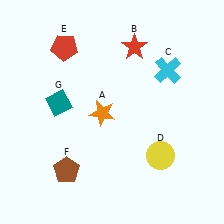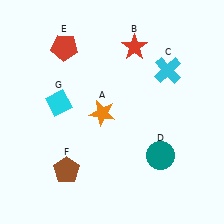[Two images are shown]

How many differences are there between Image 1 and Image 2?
There are 2 differences between the two images.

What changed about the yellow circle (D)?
In Image 1, D is yellow. In Image 2, it changed to teal.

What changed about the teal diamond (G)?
In Image 1, G is teal. In Image 2, it changed to cyan.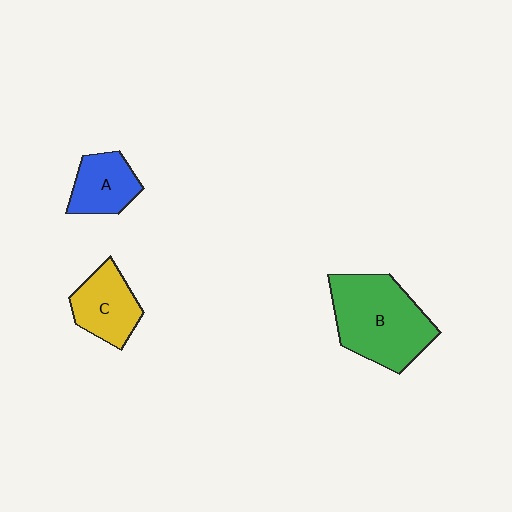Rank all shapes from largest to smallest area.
From largest to smallest: B (green), C (yellow), A (blue).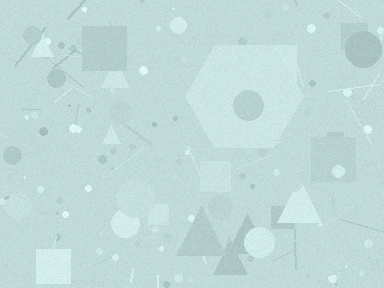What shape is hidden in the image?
A hexagon is hidden in the image.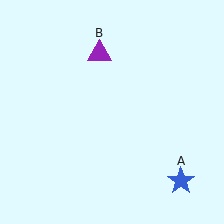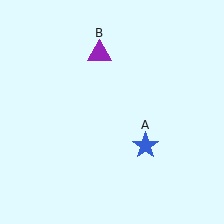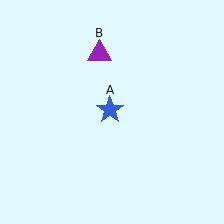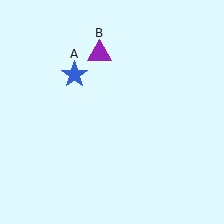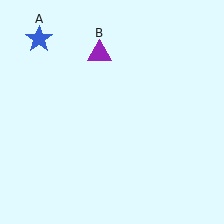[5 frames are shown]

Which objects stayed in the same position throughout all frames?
Purple triangle (object B) remained stationary.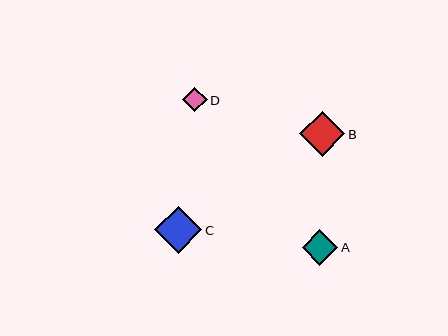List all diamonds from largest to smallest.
From largest to smallest: C, B, A, D.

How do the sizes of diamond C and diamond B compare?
Diamond C and diamond B are approximately the same size.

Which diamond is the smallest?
Diamond D is the smallest with a size of approximately 24 pixels.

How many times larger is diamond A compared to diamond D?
Diamond A is approximately 1.5 times the size of diamond D.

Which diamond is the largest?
Diamond C is the largest with a size of approximately 47 pixels.